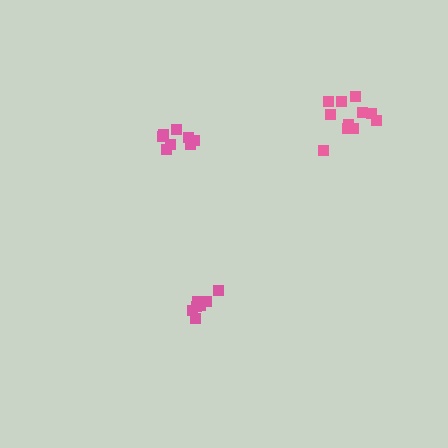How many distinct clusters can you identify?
There are 3 distinct clusters.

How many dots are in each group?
Group 1: 8 dots, Group 2: 8 dots, Group 3: 11 dots (27 total).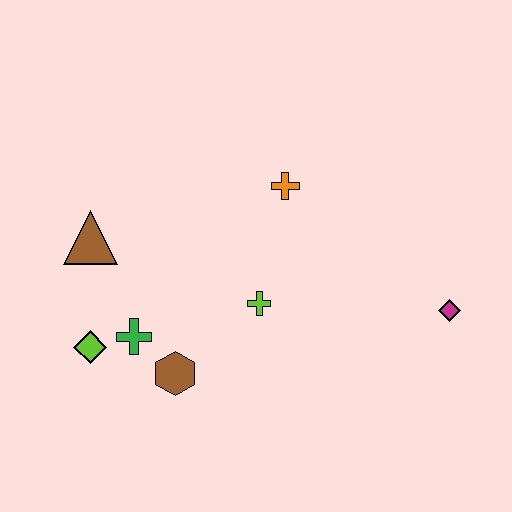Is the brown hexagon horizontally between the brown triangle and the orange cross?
Yes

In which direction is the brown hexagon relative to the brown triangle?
The brown hexagon is below the brown triangle.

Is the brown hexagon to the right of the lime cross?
No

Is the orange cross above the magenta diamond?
Yes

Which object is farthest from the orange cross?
The lime diamond is farthest from the orange cross.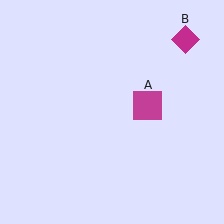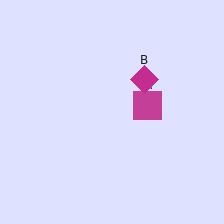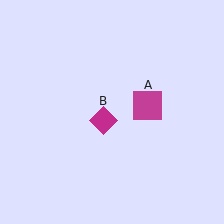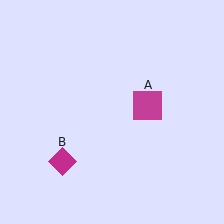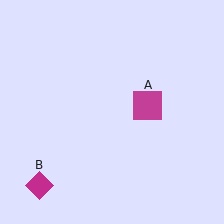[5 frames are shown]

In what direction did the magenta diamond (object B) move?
The magenta diamond (object B) moved down and to the left.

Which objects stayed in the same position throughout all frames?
Magenta square (object A) remained stationary.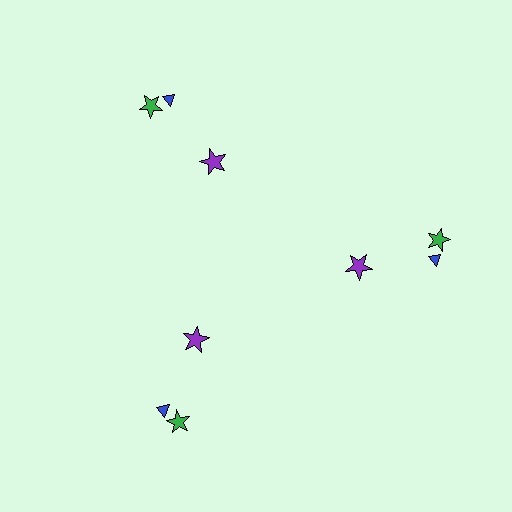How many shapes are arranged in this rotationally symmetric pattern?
There are 9 shapes, arranged in 3 groups of 3.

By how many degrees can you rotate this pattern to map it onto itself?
The pattern maps onto itself every 120 degrees of rotation.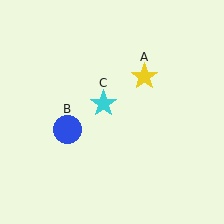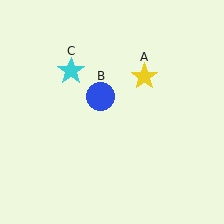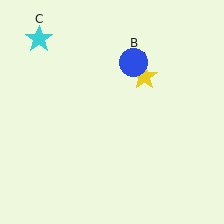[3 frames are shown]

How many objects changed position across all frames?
2 objects changed position: blue circle (object B), cyan star (object C).